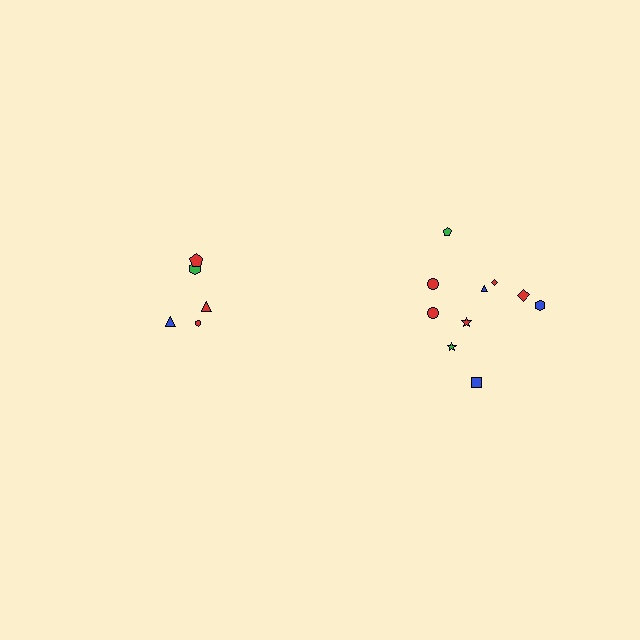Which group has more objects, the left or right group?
The right group.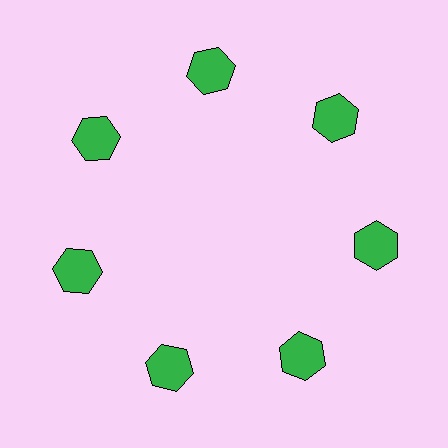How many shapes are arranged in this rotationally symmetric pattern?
There are 7 shapes, arranged in 7 groups of 1.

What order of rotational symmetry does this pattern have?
This pattern has 7-fold rotational symmetry.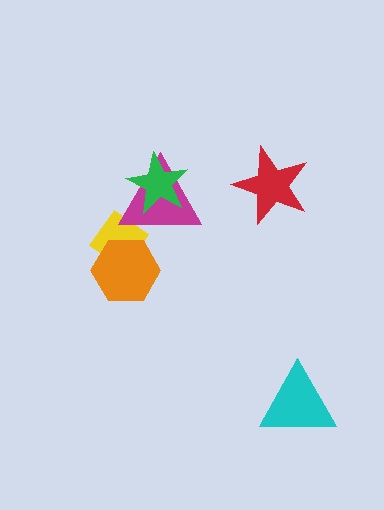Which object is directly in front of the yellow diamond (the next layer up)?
The magenta triangle is directly in front of the yellow diamond.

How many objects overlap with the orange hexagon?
1 object overlaps with the orange hexagon.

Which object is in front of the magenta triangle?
The green star is in front of the magenta triangle.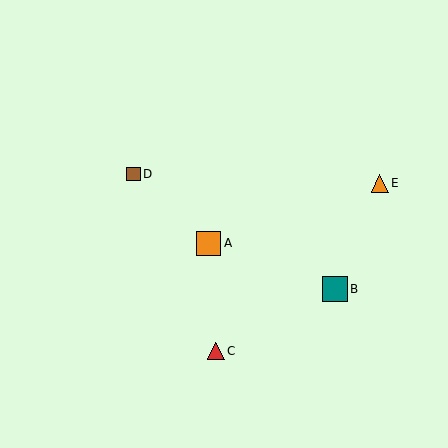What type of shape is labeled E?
Shape E is an orange triangle.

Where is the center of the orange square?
The center of the orange square is at (209, 243).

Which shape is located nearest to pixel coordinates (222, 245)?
The orange square (labeled A) at (209, 243) is nearest to that location.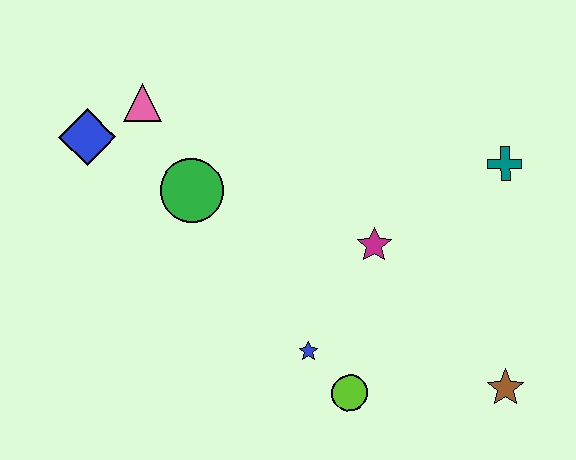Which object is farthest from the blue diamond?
The brown star is farthest from the blue diamond.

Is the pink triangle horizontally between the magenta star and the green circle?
No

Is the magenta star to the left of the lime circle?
No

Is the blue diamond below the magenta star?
No